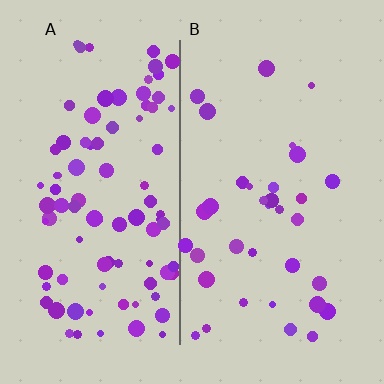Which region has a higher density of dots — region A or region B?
A (the left).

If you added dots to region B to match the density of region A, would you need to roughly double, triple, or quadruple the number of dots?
Approximately triple.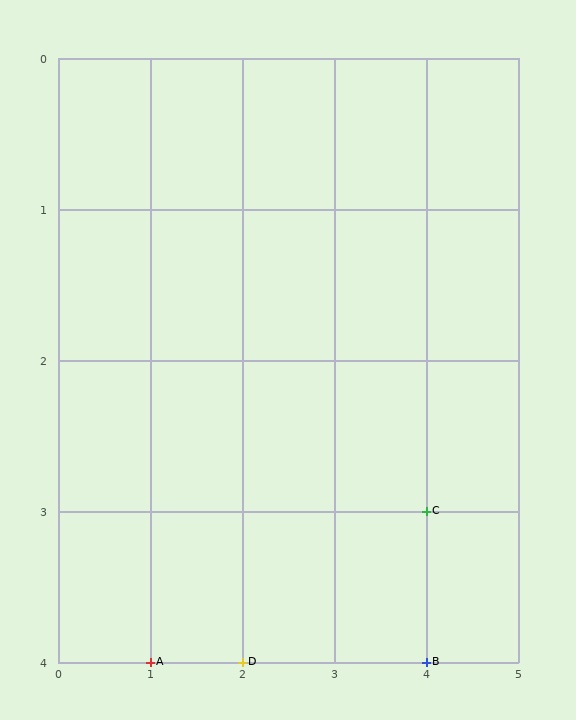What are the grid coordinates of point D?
Point D is at grid coordinates (2, 4).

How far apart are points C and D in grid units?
Points C and D are 2 columns and 1 row apart (about 2.2 grid units diagonally).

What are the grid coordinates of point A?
Point A is at grid coordinates (1, 4).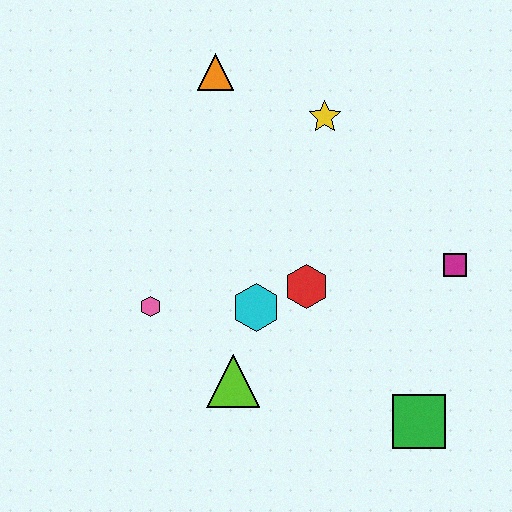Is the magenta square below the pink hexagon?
No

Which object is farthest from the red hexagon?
The orange triangle is farthest from the red hexagon.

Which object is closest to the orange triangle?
The yellow star is closest to the orange triangle.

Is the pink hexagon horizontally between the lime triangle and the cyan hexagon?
No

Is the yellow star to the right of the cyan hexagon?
Yes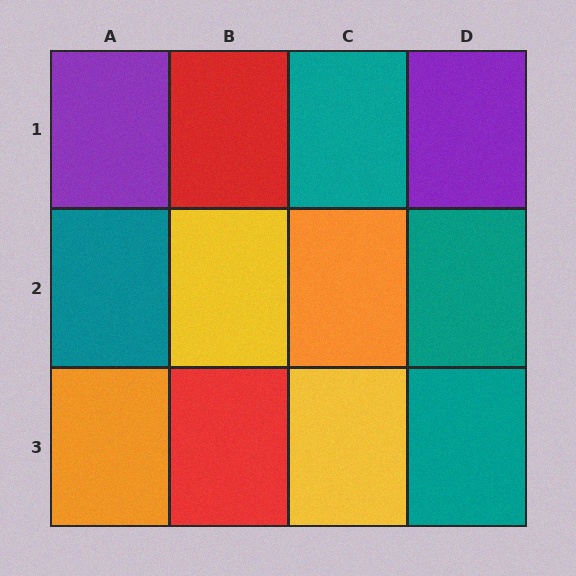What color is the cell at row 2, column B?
Yellow.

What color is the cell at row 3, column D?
Teal.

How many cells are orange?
2 cells are orange.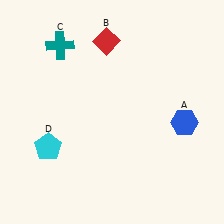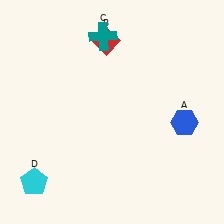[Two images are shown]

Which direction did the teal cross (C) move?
The teal cross (C) moved right.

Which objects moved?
The objects that moved are: the teal cross (C), the cyan pentagon (D).